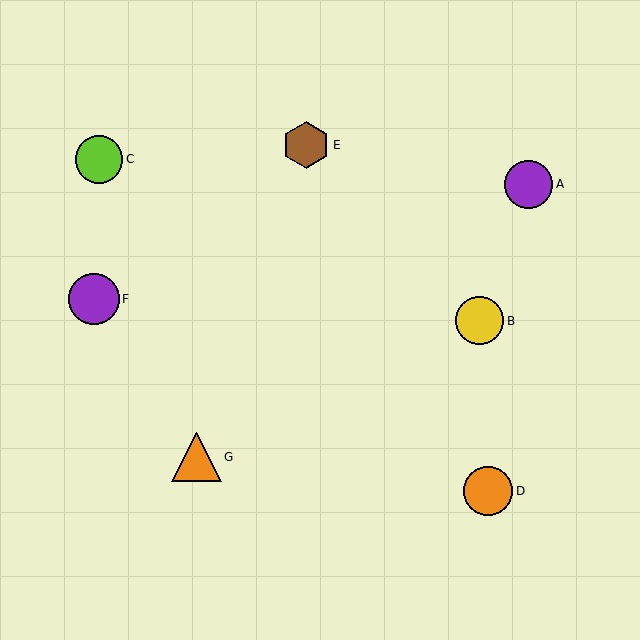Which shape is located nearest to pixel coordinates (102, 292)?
The purple circle (labeled F) at (94, 299) is nearest to that location.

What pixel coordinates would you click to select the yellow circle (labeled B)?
Click at (480, 321) to select the yellow circle B.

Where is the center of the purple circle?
The center of the purple circle is at (529, 184).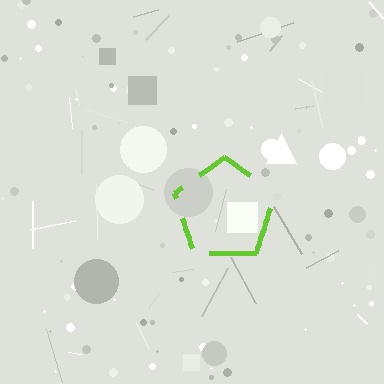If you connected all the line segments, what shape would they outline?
They would outline a pentagon.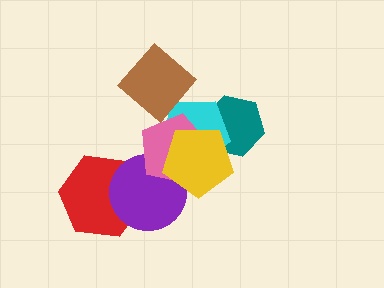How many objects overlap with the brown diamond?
0 objects overlap with the brown diamond.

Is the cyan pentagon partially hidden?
Yes, it is partially covered by another shape.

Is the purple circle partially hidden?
Yes, it is partially covered by another shape.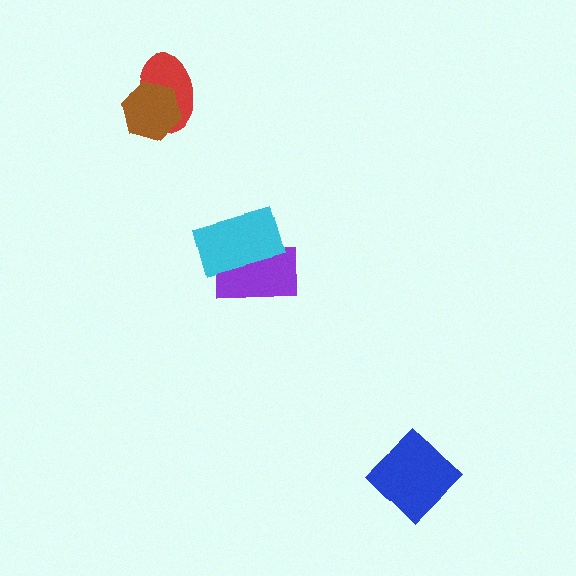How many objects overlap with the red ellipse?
1 object overlaps with the red ellipse.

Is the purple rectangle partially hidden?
Yes, it is partially covered by another shape.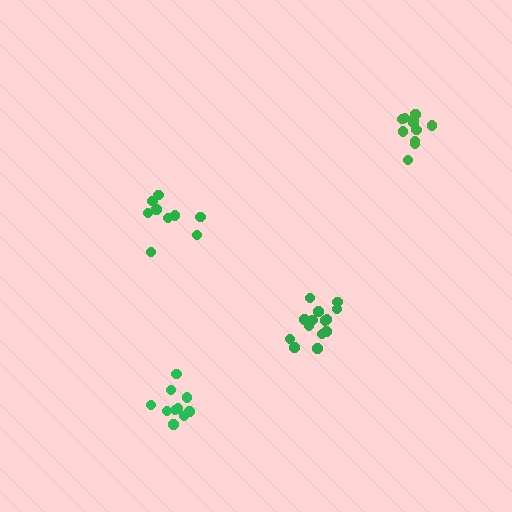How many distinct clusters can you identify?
There are 4 distinct clusters.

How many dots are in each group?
Group 1: 9 dots, Group 2: 14 dots, Group 3: 10 dots, Group 4: 11 dots (44 total).